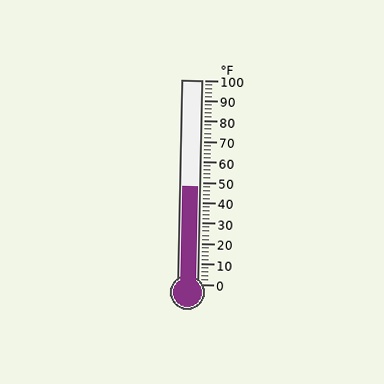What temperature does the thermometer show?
The thermometer shows approximately 48°F.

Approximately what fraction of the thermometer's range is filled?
The thermometer is filled to approximately 50% of its range.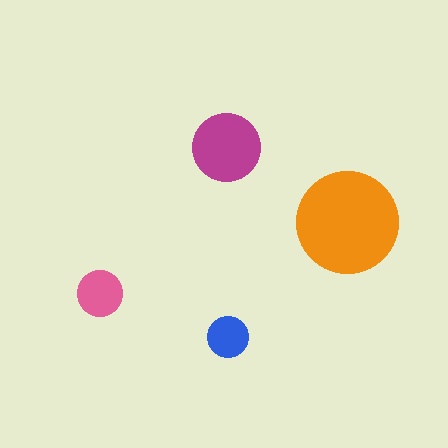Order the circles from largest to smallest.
the orange one, the magenta one, the pink one, the blue one.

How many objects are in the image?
There are 4 objects in the image.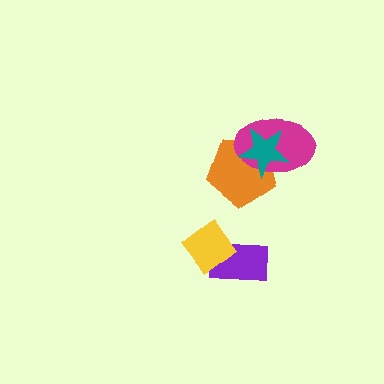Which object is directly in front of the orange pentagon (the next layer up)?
The magenta ellipse is directly in front of the orange pentagon.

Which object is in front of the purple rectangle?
The yellow diamond is in front of the purple rectangle.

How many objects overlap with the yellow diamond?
1 object overlaps with the yellow diamond.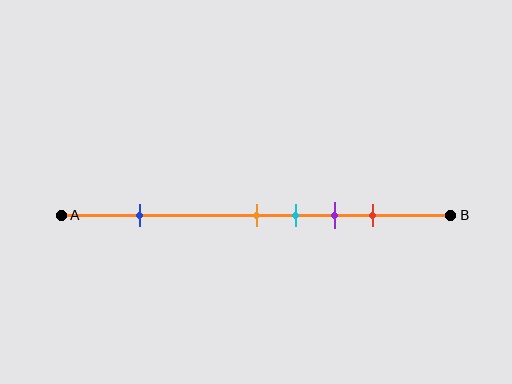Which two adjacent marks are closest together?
The orange and cyan marks are the closest adjacent pair.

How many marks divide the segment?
There are 5 marks dividing the segment.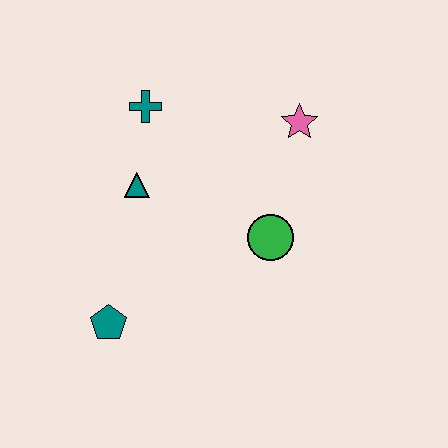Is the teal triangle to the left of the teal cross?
Yes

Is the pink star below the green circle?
No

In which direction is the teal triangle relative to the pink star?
The teal triangle is to the left of the pink star.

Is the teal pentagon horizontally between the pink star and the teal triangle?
No